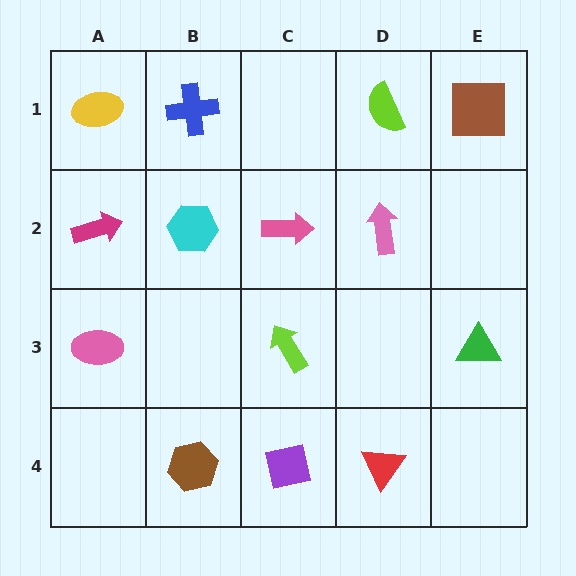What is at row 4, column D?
A red triangle.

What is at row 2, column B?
A cyan hexagon.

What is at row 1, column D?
A lime semicircle.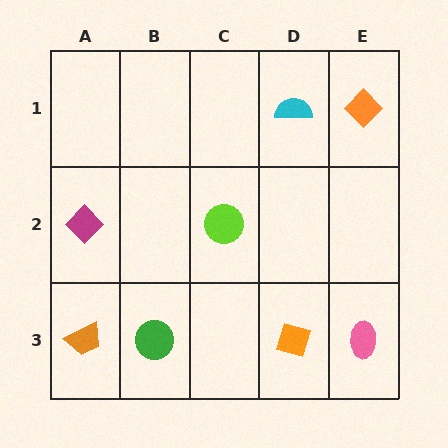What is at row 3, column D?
An orange diamond.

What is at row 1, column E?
An orange diamond.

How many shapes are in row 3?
4 shapes.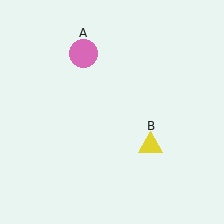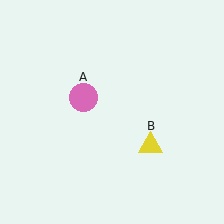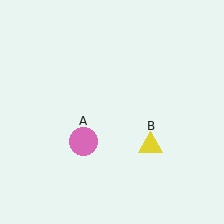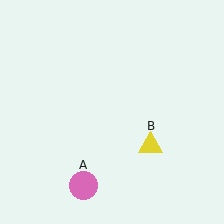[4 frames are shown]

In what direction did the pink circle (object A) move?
The pink circle (object A) moved down.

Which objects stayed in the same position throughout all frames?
Yellow triangle (object B) remained stationary.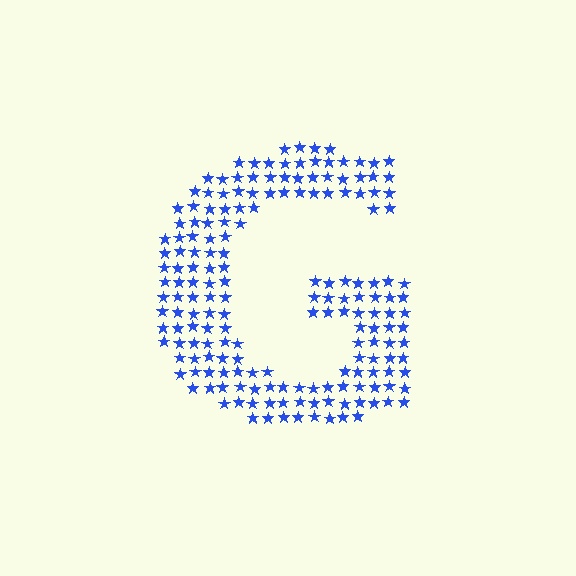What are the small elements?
The small elements are stars.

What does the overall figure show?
The overall figure shows the letter G.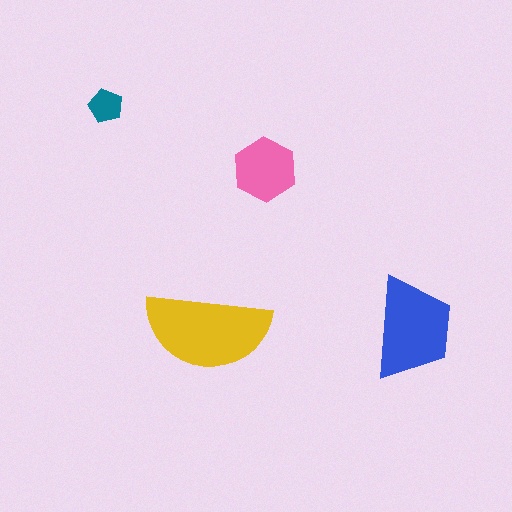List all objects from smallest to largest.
The teal pentagon, the pink hexagon, the blue trapezoid, the yellow semicircle.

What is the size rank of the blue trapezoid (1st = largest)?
2nd.